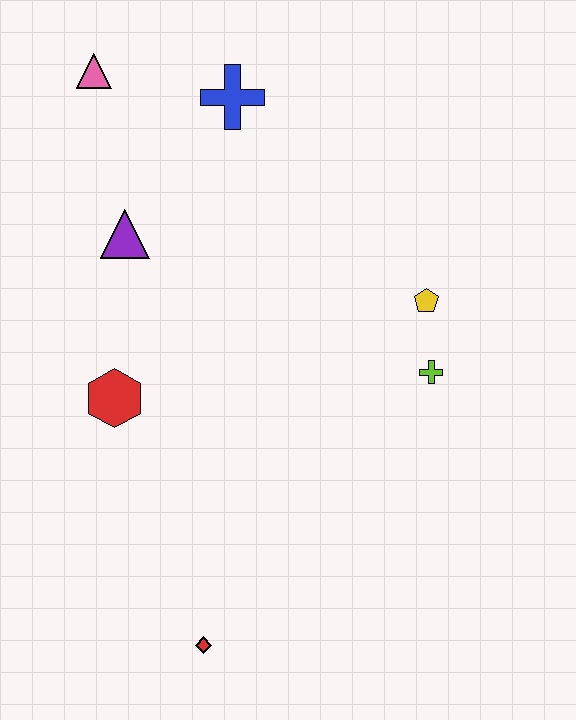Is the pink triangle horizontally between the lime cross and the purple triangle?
No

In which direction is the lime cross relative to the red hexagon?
The lime cross is to the right of the red hexagon.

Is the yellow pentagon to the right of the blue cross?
Yes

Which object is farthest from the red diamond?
The pink triangle is farthest from the red diamond.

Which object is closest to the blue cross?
The pink triangle is closest to the blue cross.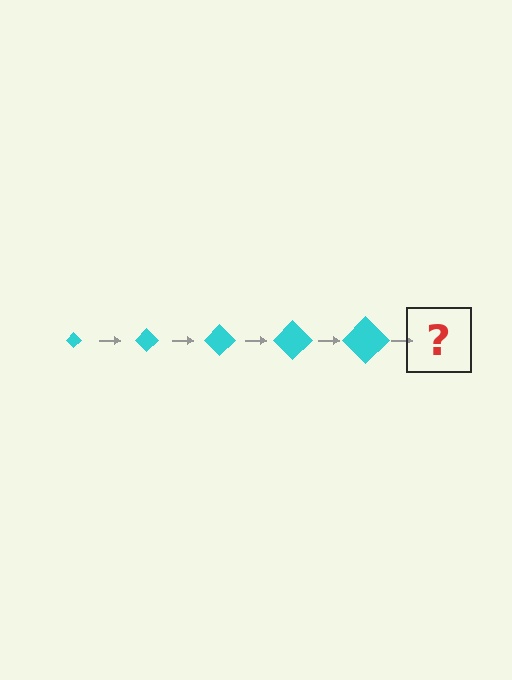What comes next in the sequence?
The next element should be a cyan diamond, larger than the previous one.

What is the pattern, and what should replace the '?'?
The pattern is that the diamond gets progressively larger each step. The '?' should be a cyan diamond, larger than the previous one.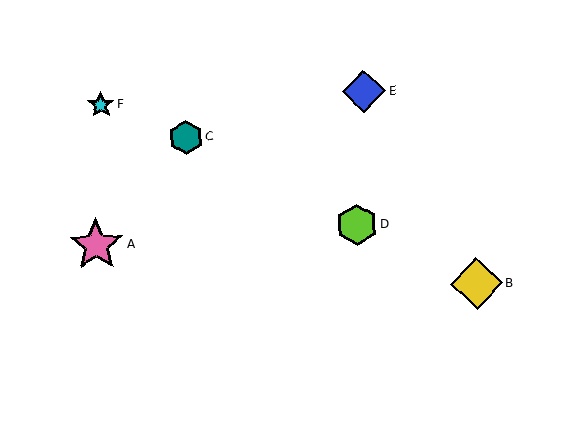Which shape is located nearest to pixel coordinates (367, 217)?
The lime hexagon (labeled D) at (357, 225) is nearest to that location.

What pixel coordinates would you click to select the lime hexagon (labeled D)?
Click at (357, 225) to select the lime hexagon D.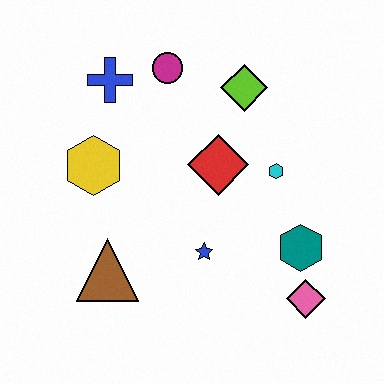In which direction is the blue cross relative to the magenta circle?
The blue cross is to the left of the magenta circle.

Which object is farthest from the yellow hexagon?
The pink diamond is farthest from the yellow hexagon.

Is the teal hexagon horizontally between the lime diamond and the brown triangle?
No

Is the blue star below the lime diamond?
Yes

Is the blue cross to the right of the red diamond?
No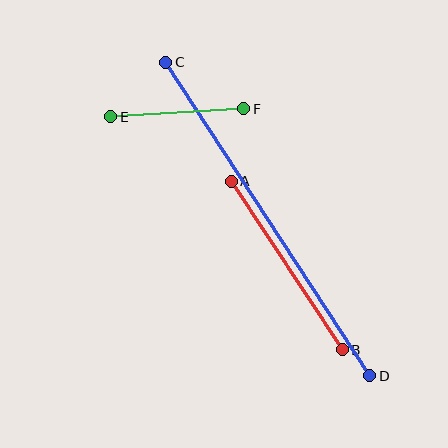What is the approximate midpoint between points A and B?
The midpoint is at approximately (287, 266) pixels.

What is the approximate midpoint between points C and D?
The midpoint is at approximately (268, 219) pixels.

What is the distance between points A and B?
The distance is approximately 202 pixels.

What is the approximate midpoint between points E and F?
The midpoint is at approximately (177, 113) pixels.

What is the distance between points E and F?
The distance is approximately 133 pixels.